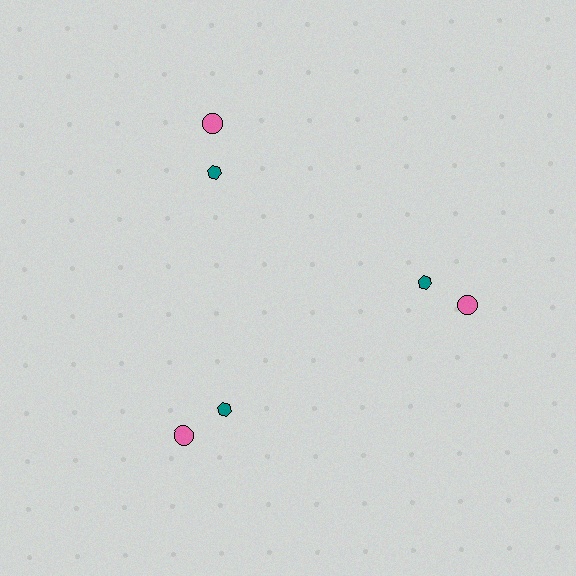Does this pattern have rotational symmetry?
Yes, this pattern has 3-fold rotational symmetry. It looks the same after rotating 120 degrees around the center.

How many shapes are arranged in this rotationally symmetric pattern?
There are 6 shapes, arranged in 3 groups of 2.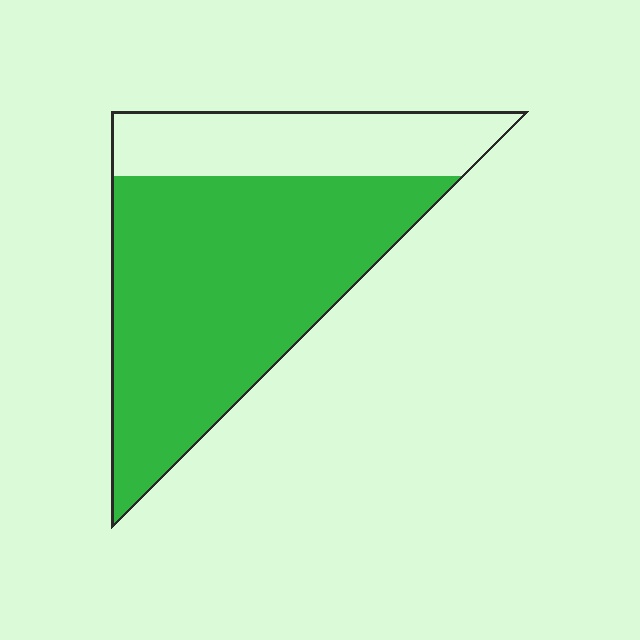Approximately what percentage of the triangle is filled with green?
Approximately 70%.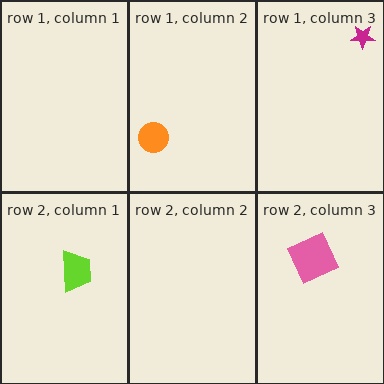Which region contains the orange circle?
The row 1, column 2 region.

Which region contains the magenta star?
The row 1, column 3 region.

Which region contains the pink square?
The row 2, column 3 region.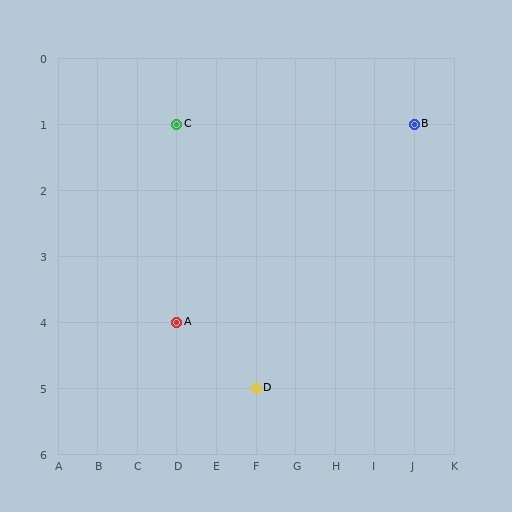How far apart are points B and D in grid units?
Points B and D are 4 columns and 4 rows apart (about 5.7 grid units diagonally).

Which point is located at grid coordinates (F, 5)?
Point D is at (F, 5).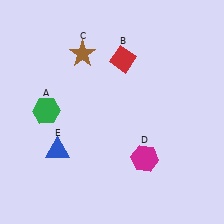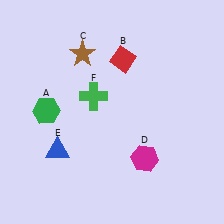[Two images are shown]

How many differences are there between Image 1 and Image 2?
There is 1 difference between the two images.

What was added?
A green cross (F) was added in Image 2.